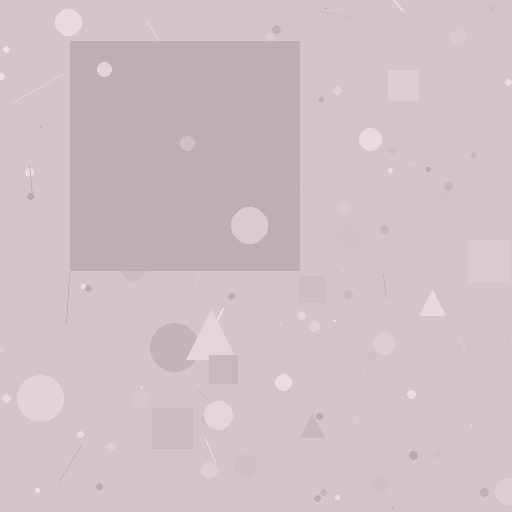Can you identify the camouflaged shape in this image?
The camouflaged shape is a square.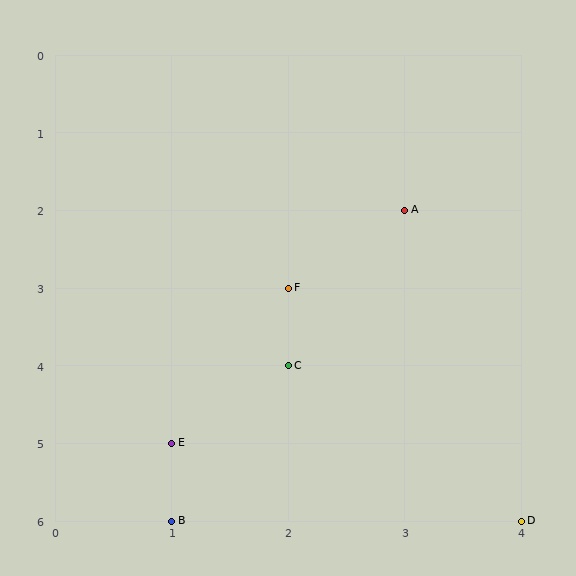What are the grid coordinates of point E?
Point E is at grid coordinates (1, 5).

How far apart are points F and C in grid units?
Points F and C are 1 row apart.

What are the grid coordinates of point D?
Point D is at grid coordinates (4, 6).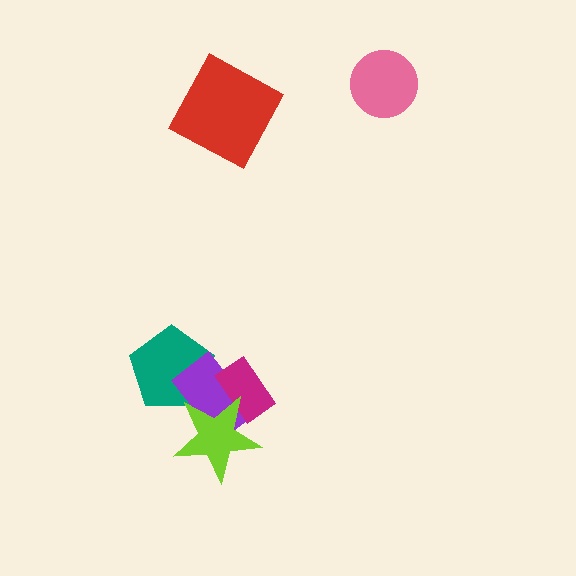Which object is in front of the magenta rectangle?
The lime star is in front of the magenta rectangle.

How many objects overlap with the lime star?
3 objects overlap with the lime star.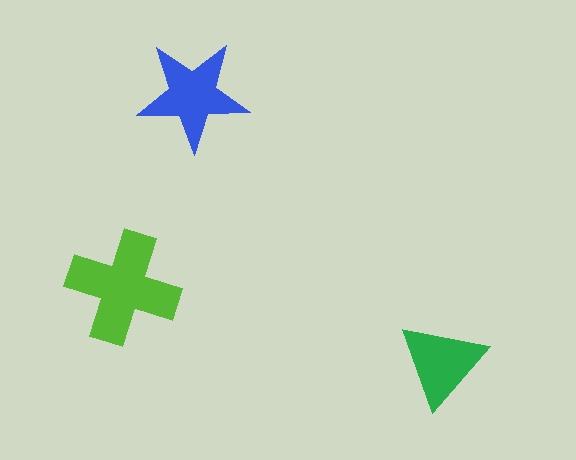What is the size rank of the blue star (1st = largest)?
2nd.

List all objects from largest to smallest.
The lime cross, the blue star, the green triangle.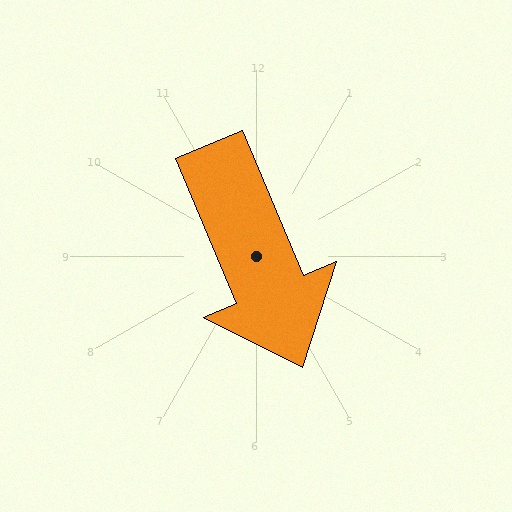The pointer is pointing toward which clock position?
Roughly 5 o'clock.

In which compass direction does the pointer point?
Southeast.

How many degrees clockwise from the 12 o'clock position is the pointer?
Approximately 157 degrees.